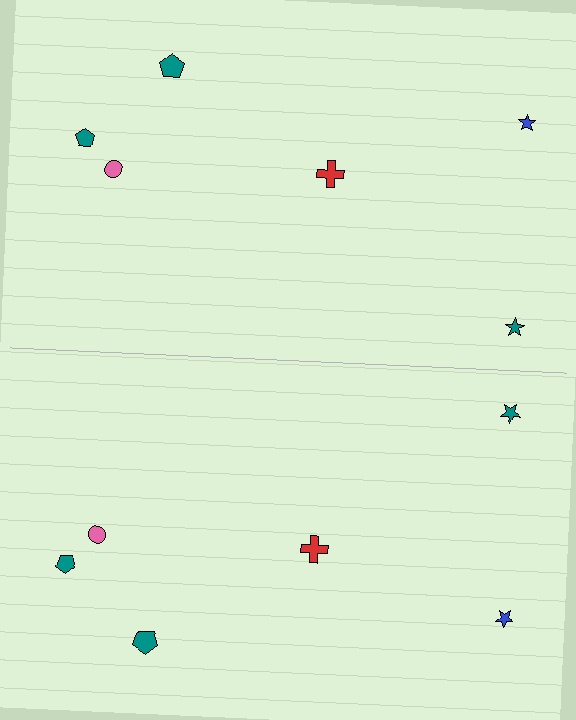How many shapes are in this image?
There are 12 shapes in this image.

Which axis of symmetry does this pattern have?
The pattern has a horizontal axis of symmetry running through the center of the image.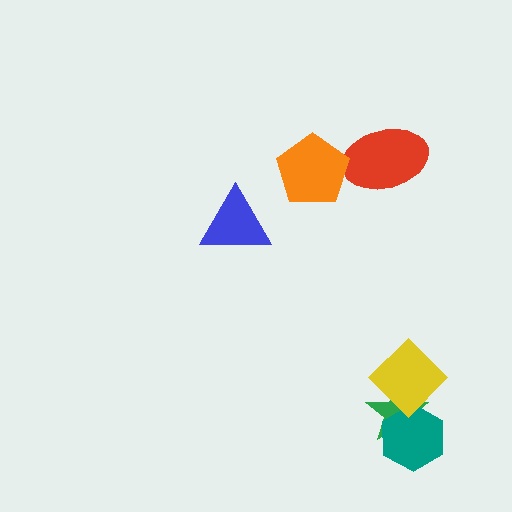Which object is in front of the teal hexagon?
The yellow diamond is in front of the teal hexagon.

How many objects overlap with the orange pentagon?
1 object overlaps with the orange pentagon.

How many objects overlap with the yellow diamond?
2 objects overlap with the yellow diamond.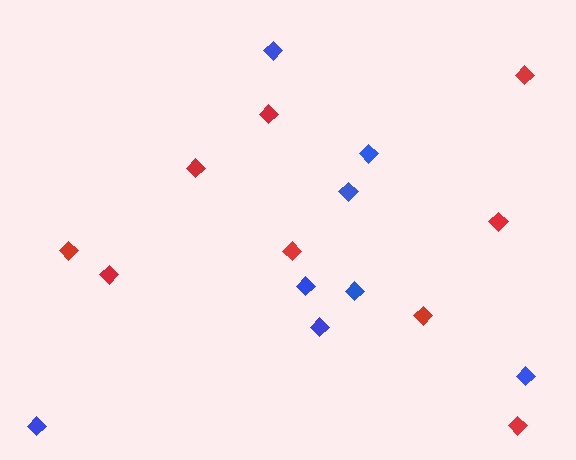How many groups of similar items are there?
There are 2 groups: one group of red diamonds (9) and one group of blue diamonds (8).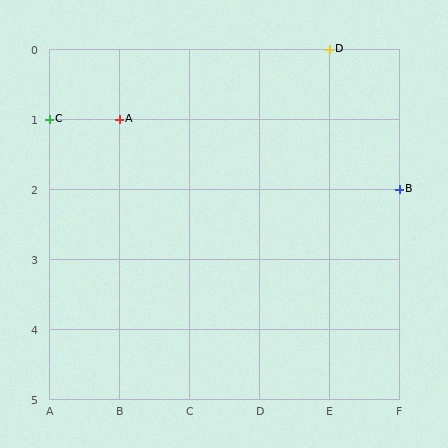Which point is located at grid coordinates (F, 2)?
Point B is at (F, 2).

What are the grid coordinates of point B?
Point B is at grid coordinates (F, 2).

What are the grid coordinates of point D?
Point D is at grid coordinates (E, 0).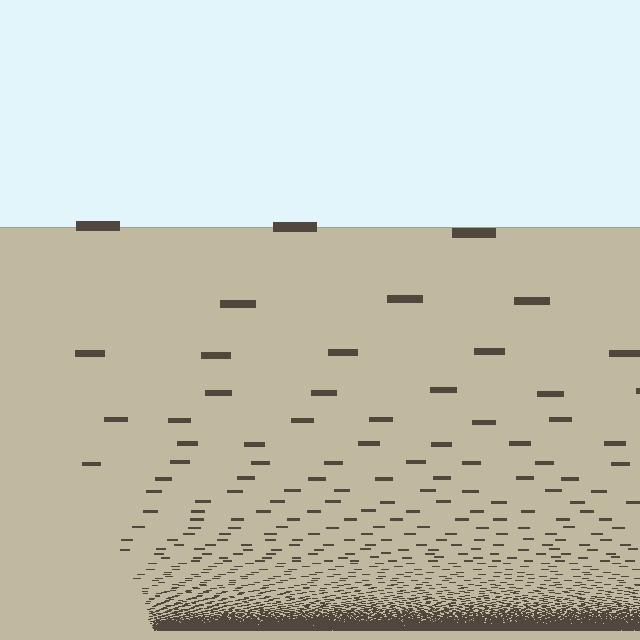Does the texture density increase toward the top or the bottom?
Density increases toward the bottom.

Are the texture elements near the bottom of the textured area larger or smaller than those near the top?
Smaller. The gradient is inverted — elements near the bottom are smaller and denser.